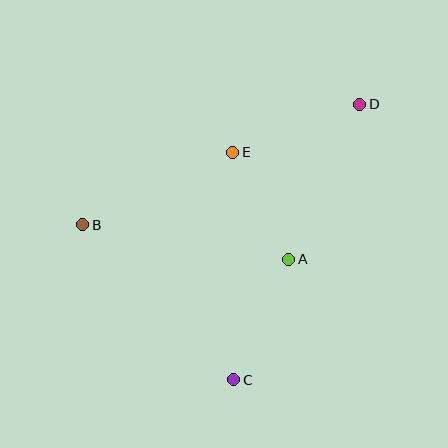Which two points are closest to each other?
Points A and E are closest to each other.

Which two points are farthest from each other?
Points C and D are farthest from each other.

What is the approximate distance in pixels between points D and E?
The distance between D and E is approximately 136 pixels.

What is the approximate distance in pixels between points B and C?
The distance between B and C is approximately 217 pixels.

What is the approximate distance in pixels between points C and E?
The distance between C and E is approximately 228 pixels.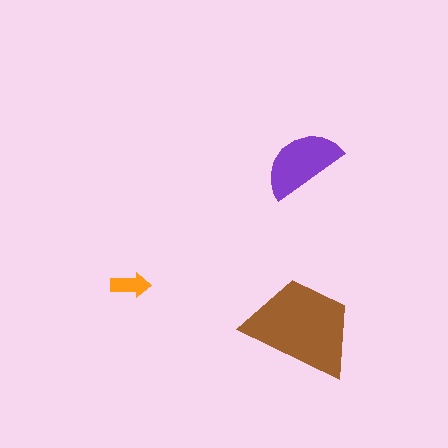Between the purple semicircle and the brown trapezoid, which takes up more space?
The brown trapezoid.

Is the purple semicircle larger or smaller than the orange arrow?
Larger.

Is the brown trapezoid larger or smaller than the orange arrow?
Larger.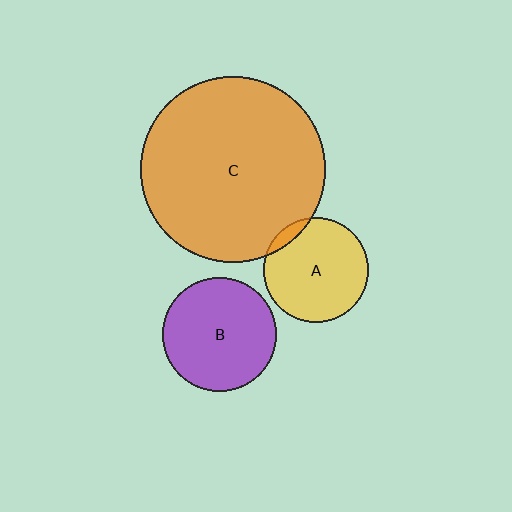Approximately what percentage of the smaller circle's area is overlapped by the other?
Approximately 5%.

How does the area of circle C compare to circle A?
Approximately 3.1 times.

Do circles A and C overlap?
Yes.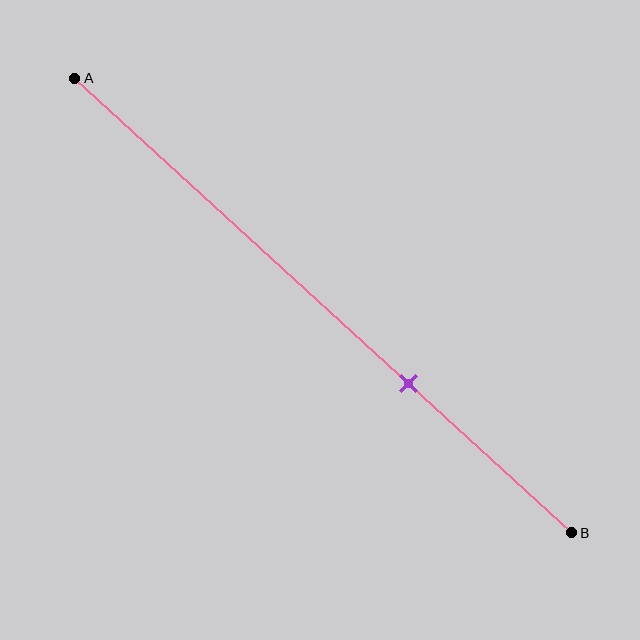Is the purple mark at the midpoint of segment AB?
No, the mark is at about 65% from A, not at the 50% midpoint.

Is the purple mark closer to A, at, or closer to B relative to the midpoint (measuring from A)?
The purple mark is closer to point B than the midpoint of segment AB.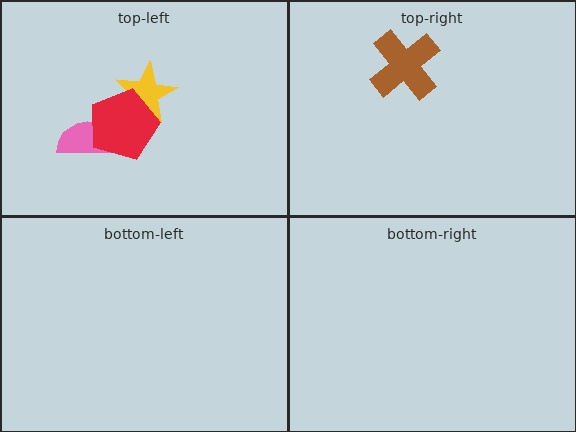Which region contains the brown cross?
The top-right region.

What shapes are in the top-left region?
The yellow star, the pink semicircle, the red pentagon.